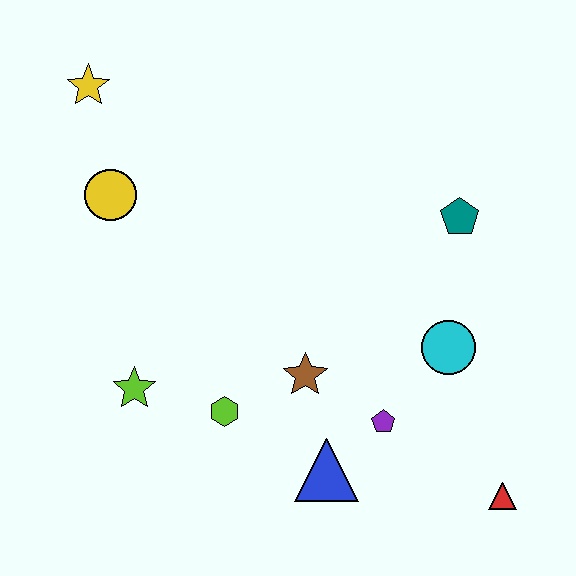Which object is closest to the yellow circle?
The yellow star is closest to the yellow circle.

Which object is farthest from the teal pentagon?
The yellow star is farthest from the teal pentagon.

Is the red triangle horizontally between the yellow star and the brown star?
No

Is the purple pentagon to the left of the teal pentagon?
Yes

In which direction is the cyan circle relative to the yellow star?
The cyan circle is to the right of the yellow star.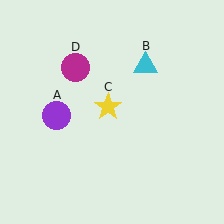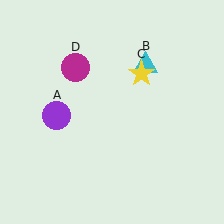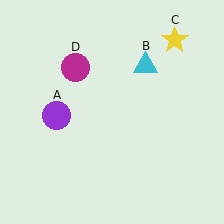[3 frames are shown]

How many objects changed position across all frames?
1 object changed position: yellow star (object C).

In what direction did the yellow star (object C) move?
The yellow star (object C) moved up and to the right.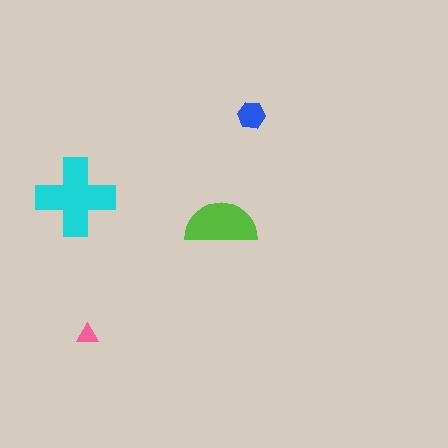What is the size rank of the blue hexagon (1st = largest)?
3rd.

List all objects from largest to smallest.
The cyan cross, the lime semicircle, the blue hexagon, the pink triangle.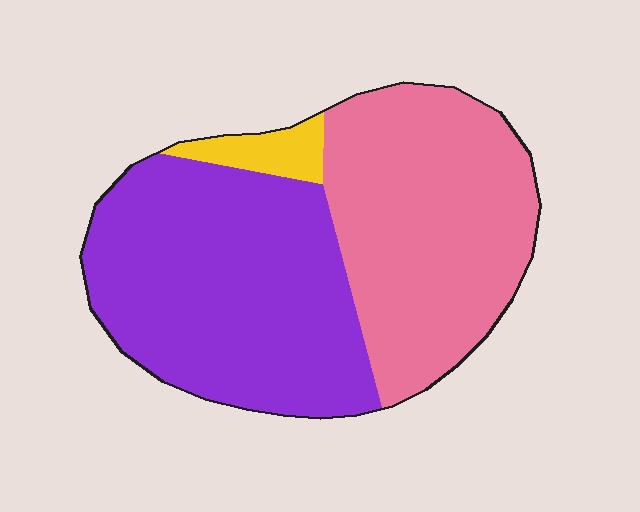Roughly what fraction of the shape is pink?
Pink takes up between a quarter and a half of the shape.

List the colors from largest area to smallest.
From largest to smallest: purple, pink, yellow.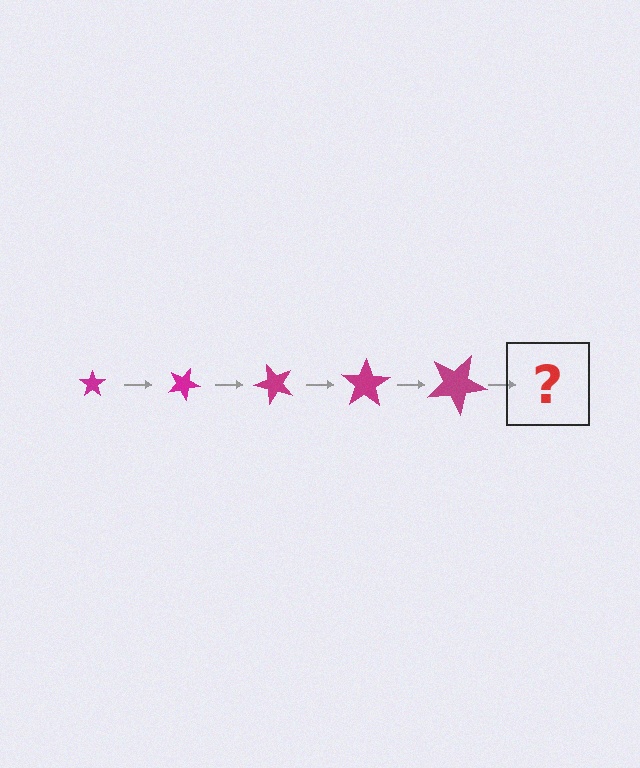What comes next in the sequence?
The next element should be a star, larger than the previous one and rotated 125 degrees from the start.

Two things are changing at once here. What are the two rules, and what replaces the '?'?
The two rules are that the star grows larger each step and it rotates 25 degrees each step. The '?' should be a star, larger than the previous one and rotated 125 degrees from the start.